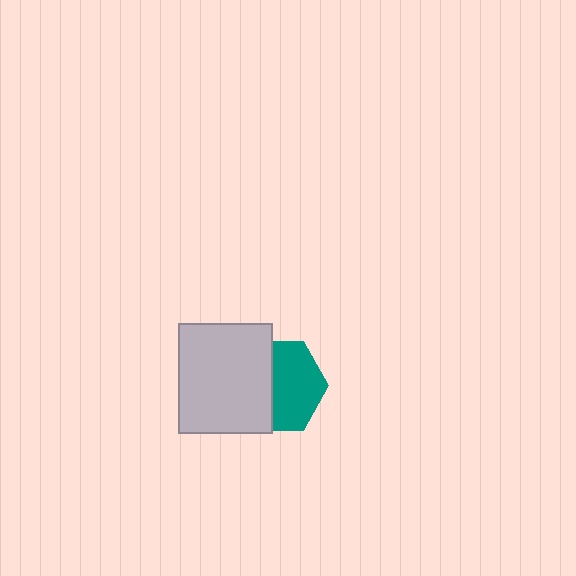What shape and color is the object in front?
The object in front is a light gray rectangle.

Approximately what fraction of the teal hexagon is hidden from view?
Roughly 45% of the teal hexagon is hidden behind the light gray rectangle.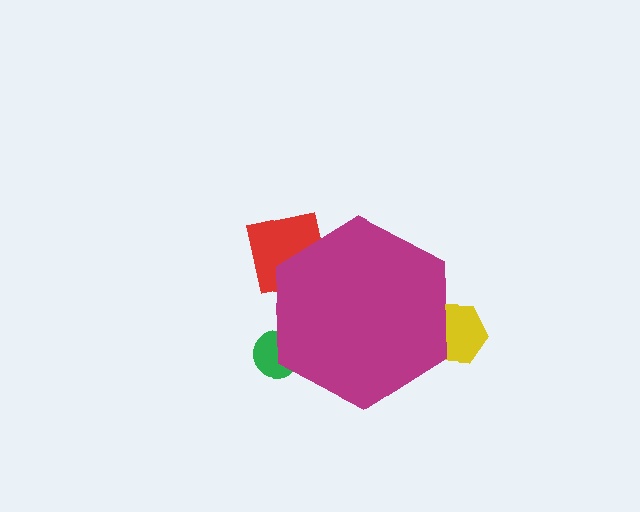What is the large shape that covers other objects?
A magenta hexagon.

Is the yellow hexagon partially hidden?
Yes, the yellow hexagon is partially hidden behind the magenta hexagon.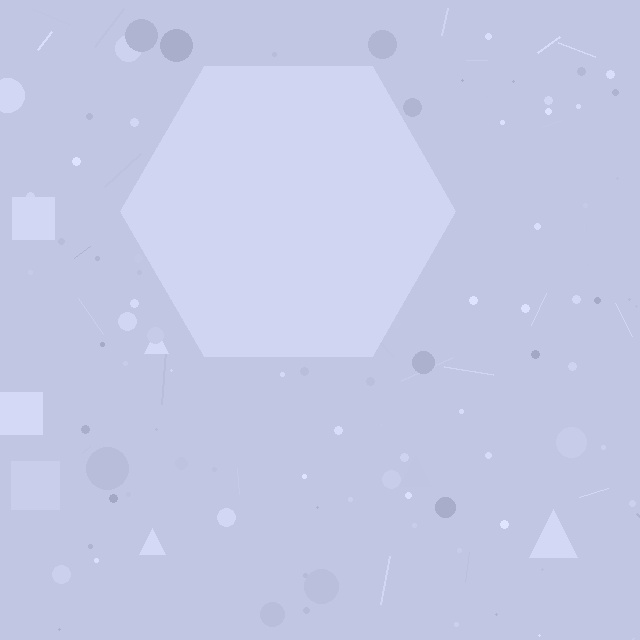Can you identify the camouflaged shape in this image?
The camouflaged shape is a hexagon.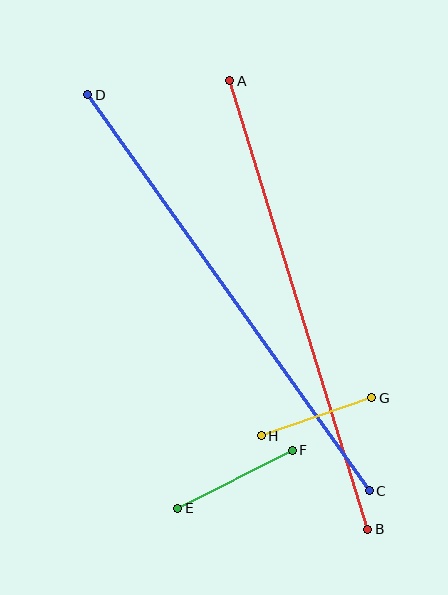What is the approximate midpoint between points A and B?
The midpoint is at approximately (299, 305) pixels.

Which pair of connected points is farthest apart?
Points C and D are farthest apart.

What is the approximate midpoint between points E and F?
The midpoint is at approximately (235, 479) pixels.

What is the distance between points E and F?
The distance is approximately 128 pixels.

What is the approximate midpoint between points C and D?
The midpoint is at approximately (228, 293) pixels.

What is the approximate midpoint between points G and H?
The midpoint is at approximately (317, 417) pixels.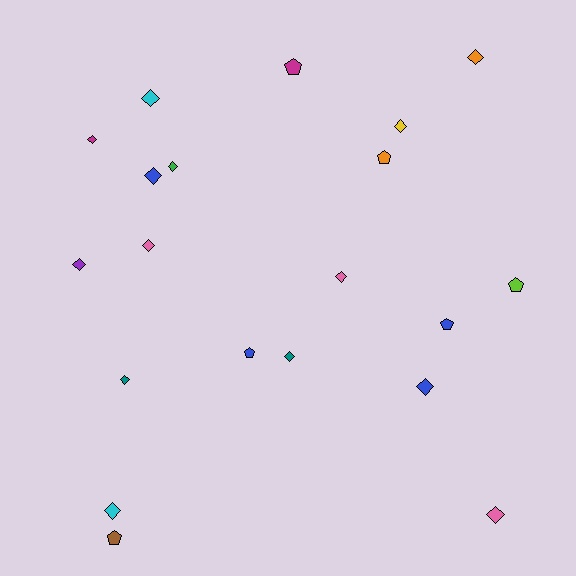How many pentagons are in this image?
There are 6 pentagons.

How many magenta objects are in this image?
There are 2 magenta objects.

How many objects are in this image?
There are 20 objects.